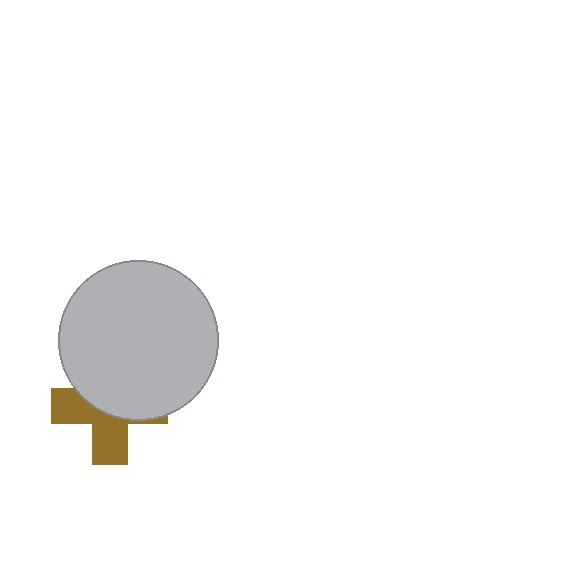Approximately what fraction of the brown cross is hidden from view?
Roughly 54% of the brown cross is hidden behind the light gray circle.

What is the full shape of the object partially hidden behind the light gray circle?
The partially hidden object is a brown cross.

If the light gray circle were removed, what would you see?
You would see the complete brown cross.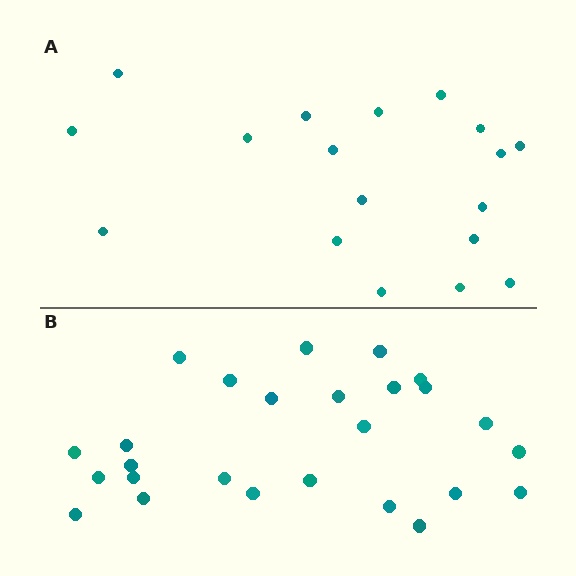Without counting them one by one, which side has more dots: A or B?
Region B (the bottom region) has more dots.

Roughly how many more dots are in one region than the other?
Region B has roughly 8 or so more dots than region A.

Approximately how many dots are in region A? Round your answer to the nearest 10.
About 20 dots. (The exact count is 18, which rounds to 20.)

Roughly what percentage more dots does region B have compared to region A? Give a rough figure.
About 45% more.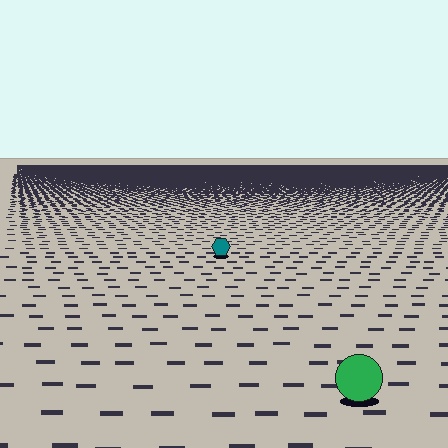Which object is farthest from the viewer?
The teal hexagon is farthest from the viewer. It appears smaller and the ground texture around it is denser.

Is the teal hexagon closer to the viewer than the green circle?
No. The green circle is closer — you can tell from the texture gradient: the ground texture is coarser near it.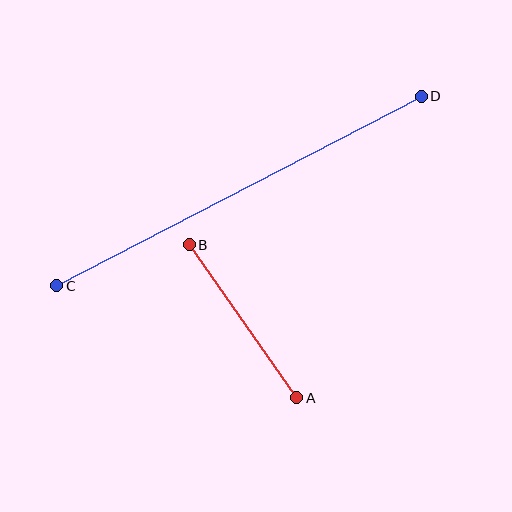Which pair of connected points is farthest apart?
Points C and D are farthest apart.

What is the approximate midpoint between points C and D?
The midpoint is at approximately (239, 191) pixels.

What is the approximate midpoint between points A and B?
The midpoint is at approximately (243, 321) pixels.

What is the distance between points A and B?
The distance is approximately 187 pixels.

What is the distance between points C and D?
The distance is approximately 411 pixels.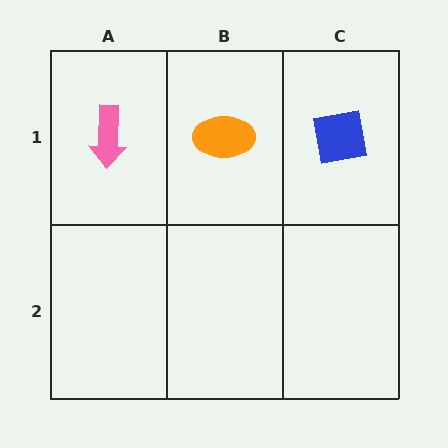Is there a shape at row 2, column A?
No, that cell is empty.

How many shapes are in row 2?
0 shapes.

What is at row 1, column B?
An orange ellipse.